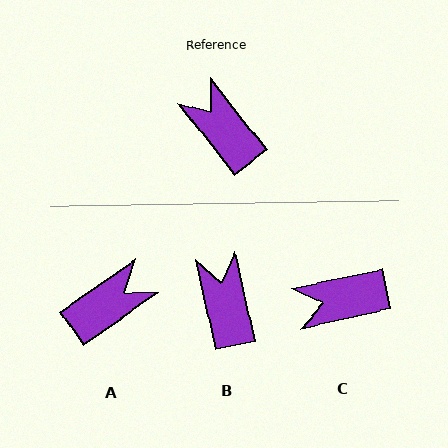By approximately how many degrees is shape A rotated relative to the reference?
Approximately 93 degrees clockwise.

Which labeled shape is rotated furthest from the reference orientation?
A, about 93 degrees away.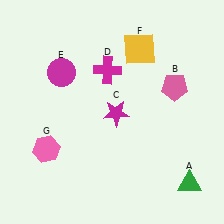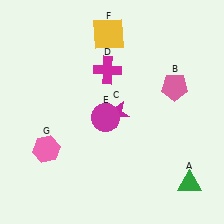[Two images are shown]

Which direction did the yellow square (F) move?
The yellow square (F) moved left.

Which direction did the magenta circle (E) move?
The magenta circle (E) moved down.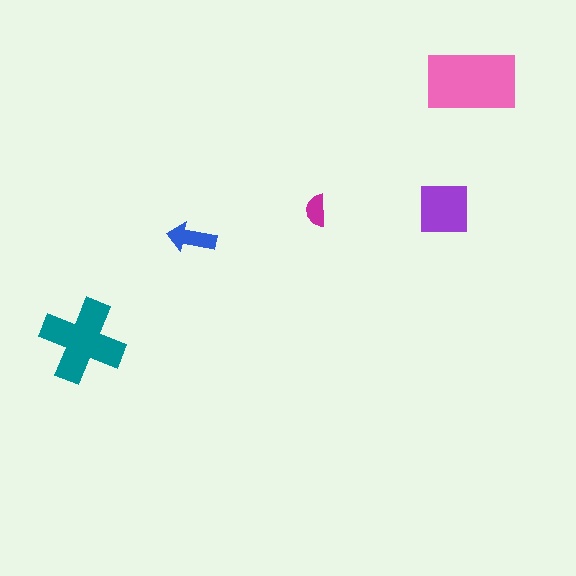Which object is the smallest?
The magenta semicircle.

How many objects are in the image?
There are 5 objects in the image.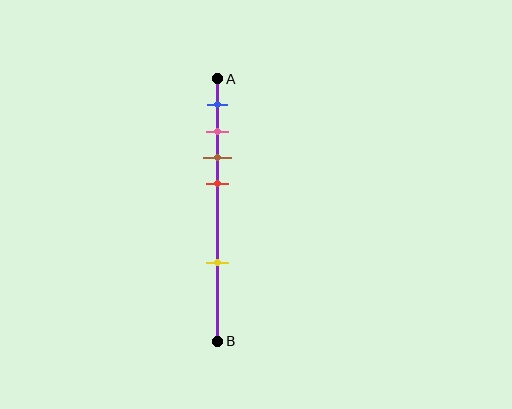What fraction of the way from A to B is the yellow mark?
The yellow mark is approximately 70% (0.7) of the way from A to B.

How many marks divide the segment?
There are 5 marks dividing the segment.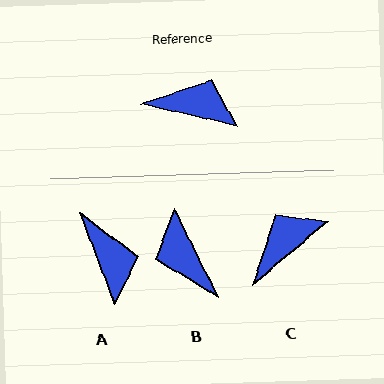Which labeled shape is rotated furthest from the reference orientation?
B, about 129 degrees away.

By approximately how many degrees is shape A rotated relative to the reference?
Approximately 56 degrees clockwise.